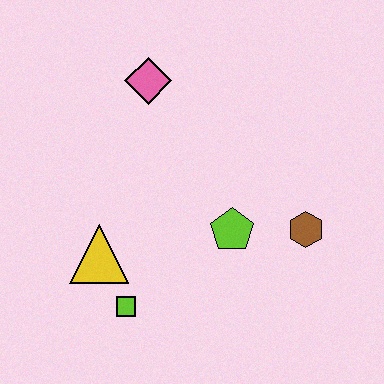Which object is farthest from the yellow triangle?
The brown hexagon is farthest from the yellow triangle.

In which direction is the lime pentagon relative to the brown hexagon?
The lime pentagon is to the left of the brown hexagon.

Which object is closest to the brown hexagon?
The lime pentagon is closest to the brown hexagon.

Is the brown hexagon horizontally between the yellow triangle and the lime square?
No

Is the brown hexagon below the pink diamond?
Yes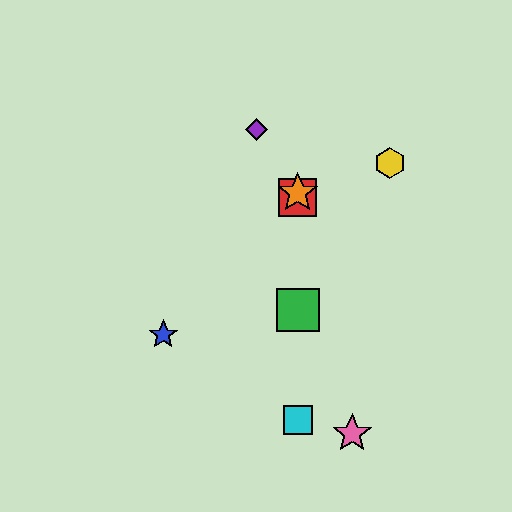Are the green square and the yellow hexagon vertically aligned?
No, the green square is at x≈298 and the yellow hexagon is at x≈390.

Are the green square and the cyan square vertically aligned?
Yes, both are at x≈298.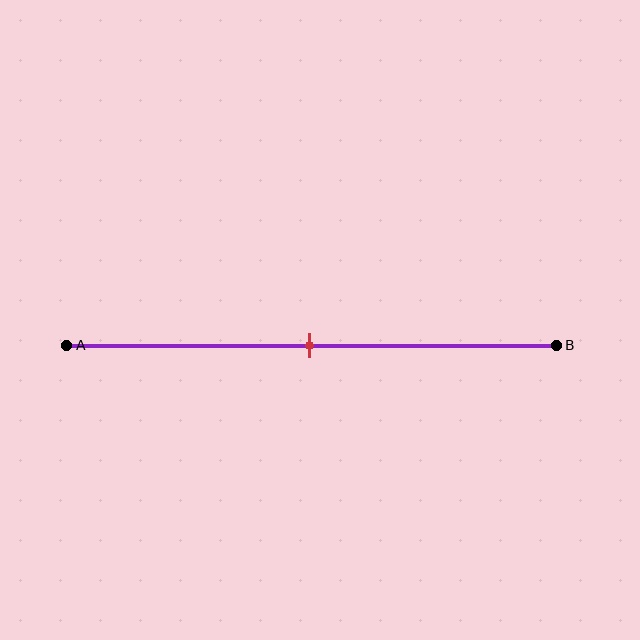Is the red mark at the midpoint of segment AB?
Yes, the mark is approximately at the midpoint.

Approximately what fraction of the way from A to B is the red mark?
The red mark is approximately 50% of the way from A to B.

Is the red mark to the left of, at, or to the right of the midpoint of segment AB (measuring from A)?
The red mark is approximately at the midpoint of segment AB.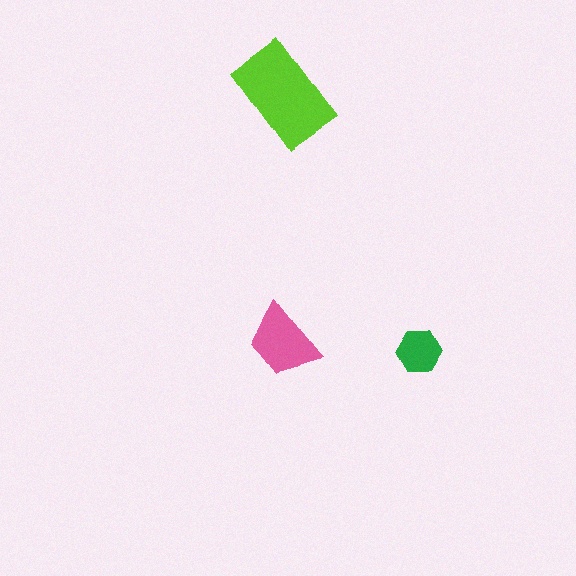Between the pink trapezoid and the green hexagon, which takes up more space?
The pink trapezoid.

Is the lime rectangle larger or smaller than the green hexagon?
Larger.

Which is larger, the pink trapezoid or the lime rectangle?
The lime rectangle.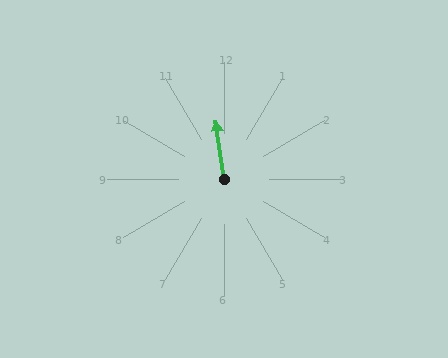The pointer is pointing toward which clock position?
Roughly 12 o'clock.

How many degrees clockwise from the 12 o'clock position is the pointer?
Approximately 352 degrees.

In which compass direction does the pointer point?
North.